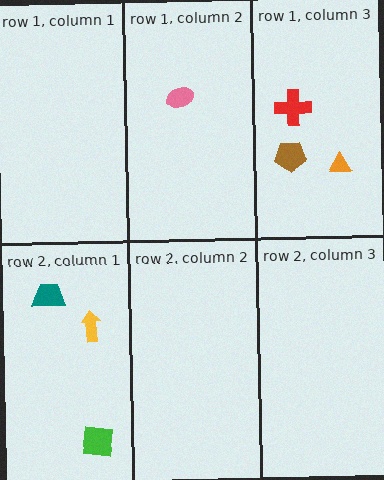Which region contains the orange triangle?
The row 1, column 3 region.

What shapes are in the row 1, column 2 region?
The pink ellipse.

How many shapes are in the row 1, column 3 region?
3.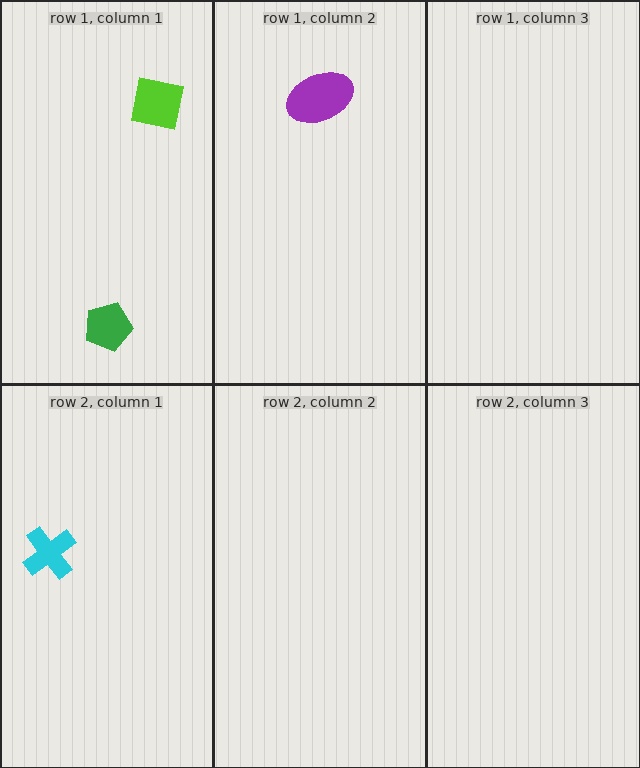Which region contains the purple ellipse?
The row 1, column 2 region.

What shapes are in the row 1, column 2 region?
The purple ellipse.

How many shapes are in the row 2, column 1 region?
1.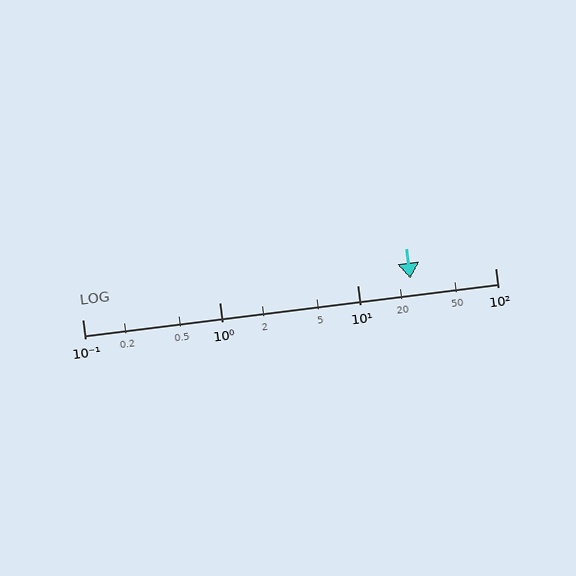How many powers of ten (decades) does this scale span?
The scale spans 3 decades, from 0.1 to 100.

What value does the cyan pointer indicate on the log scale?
The pointer indicates approximately 24.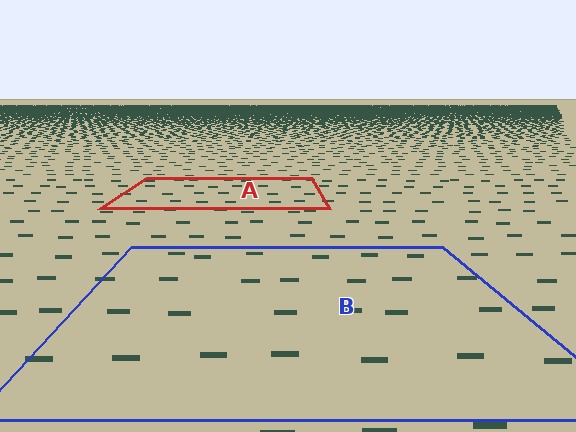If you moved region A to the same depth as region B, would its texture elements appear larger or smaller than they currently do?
They would appear larger. At a closer depth, the same texture elements are projected at a bigger on-screen size.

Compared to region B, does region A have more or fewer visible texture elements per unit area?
Region A has more texture elements per unit area — they are packed more densely because it is farther away.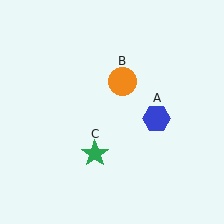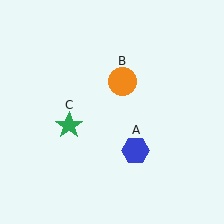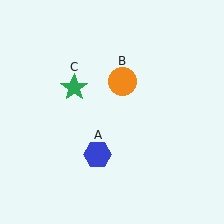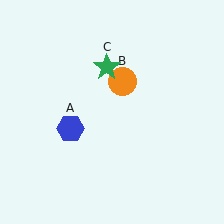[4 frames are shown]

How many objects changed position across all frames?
2 objects changed position: blue hexagon (object A), green star (object C).